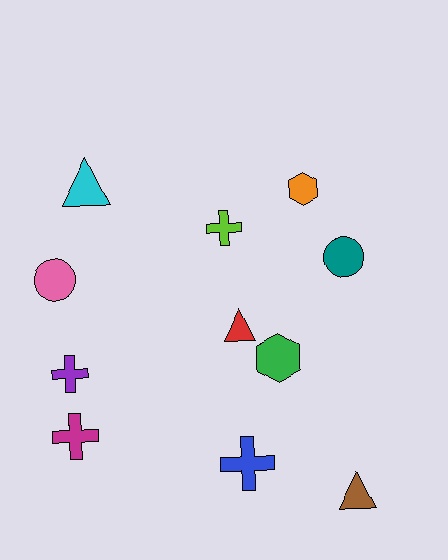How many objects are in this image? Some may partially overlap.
There are 11 objects.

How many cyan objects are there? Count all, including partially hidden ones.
There is 1 cyan object.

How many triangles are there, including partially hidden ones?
There are 3 triangles.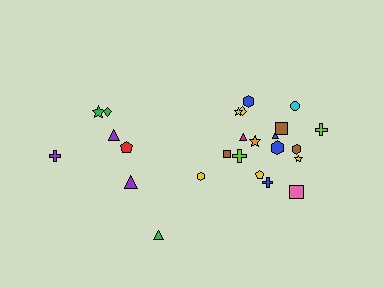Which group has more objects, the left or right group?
The right group.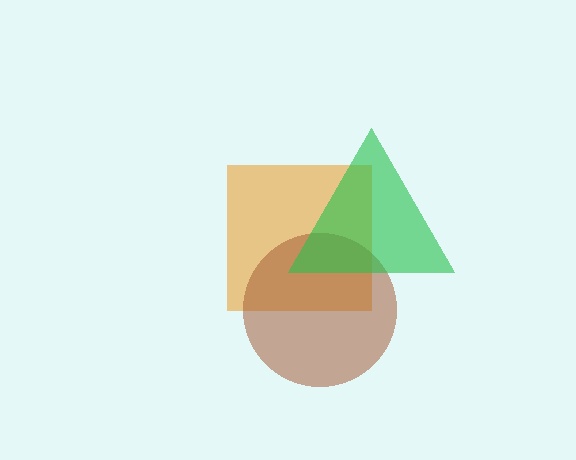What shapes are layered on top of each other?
The layered shapes are: an orange square, a brown circle, a green triangle.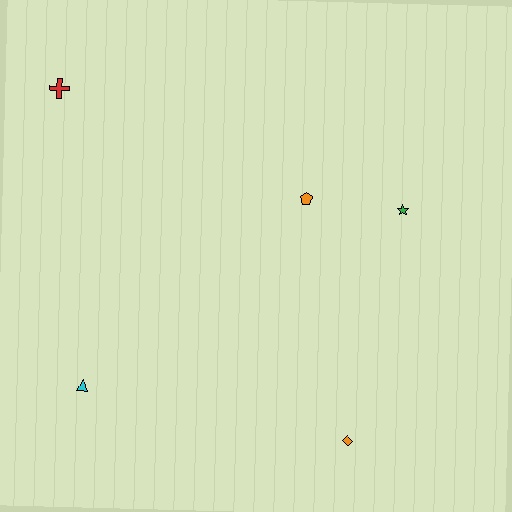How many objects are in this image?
There are 5 objects.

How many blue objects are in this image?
There are no blue objects.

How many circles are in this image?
There are no circles.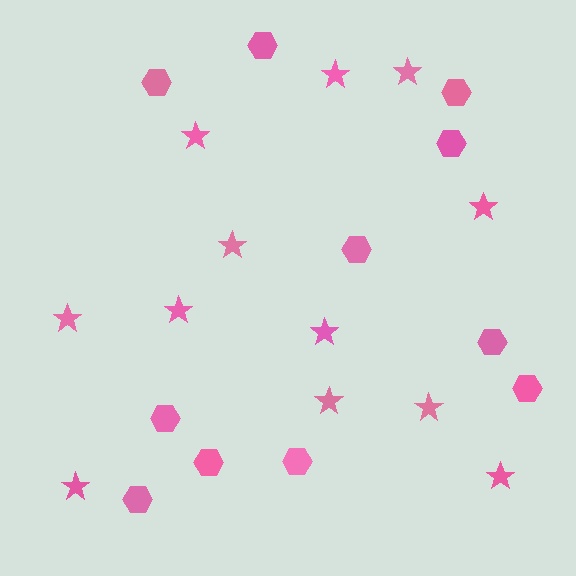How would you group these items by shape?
There are 2 groups: one group of stars (12) and one group of hexagons (11).